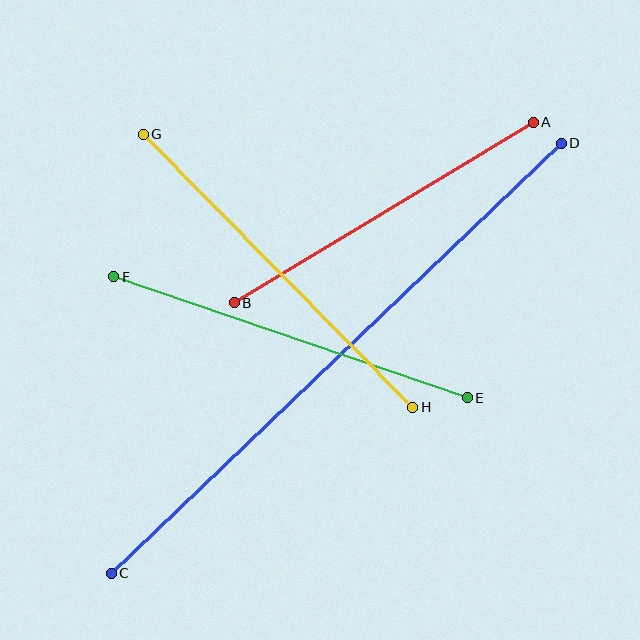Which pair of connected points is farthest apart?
Points C and D are farthest apart.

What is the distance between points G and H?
The distance is approximately 384 pixels.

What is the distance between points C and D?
The distance is approximately 622 pixels.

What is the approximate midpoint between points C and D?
The midpoint is at approximately (336, 358) pixels.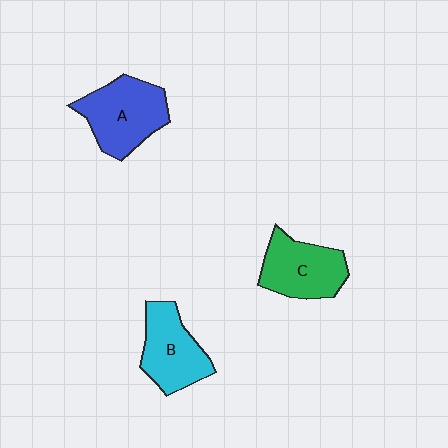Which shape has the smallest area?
Shape B (cyan).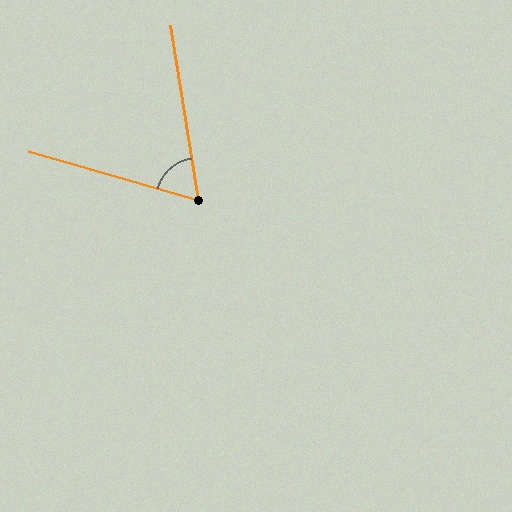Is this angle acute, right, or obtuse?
It is acute.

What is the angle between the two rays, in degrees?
Approximately 65 degrees.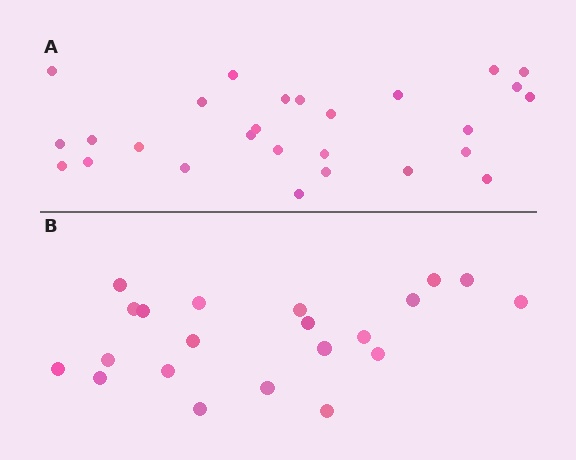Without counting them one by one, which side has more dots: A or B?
Region A (the top region) has more dots.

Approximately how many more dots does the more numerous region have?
Region A has about 6 more dots than region B.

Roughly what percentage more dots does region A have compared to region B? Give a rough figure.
About 30% more.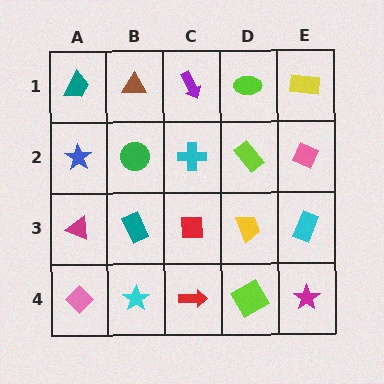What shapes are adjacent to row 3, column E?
A pink diamond (row 2, column E), a magenta star (row 4, column E), a yellow trapezoid (row 3, column D).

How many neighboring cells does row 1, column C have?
3.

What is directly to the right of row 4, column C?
A lime square.